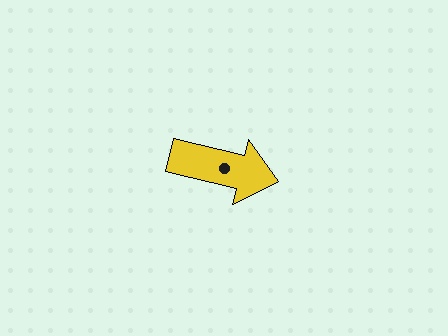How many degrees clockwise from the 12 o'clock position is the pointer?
Approximately 103 degrees.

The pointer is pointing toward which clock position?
Roughly 3 o'clock.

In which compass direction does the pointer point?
East.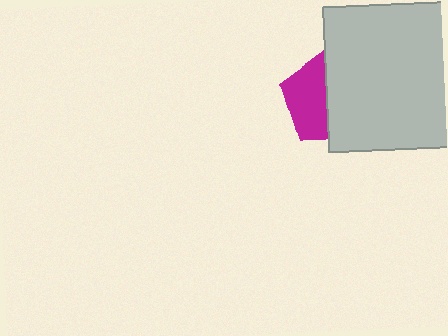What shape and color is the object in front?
The object in front is a light gray square.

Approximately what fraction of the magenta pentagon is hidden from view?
Roughly 53% of the magenta pentagon is hidden behind the light gray square.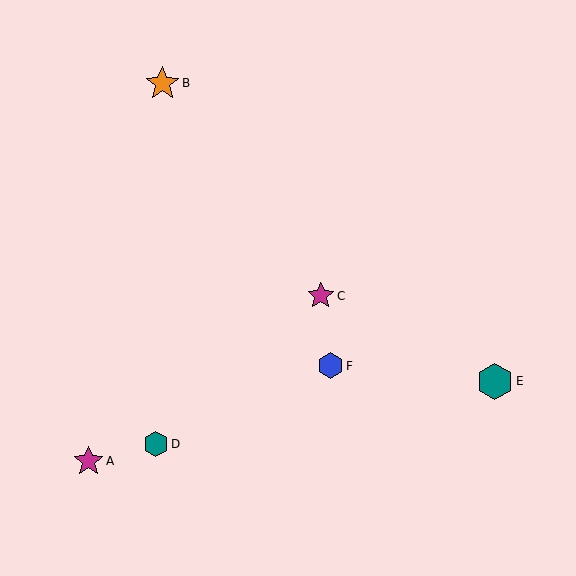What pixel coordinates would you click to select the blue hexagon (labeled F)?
Click at (330, 366) to select the blue hexagon F.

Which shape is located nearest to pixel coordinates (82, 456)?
The magenta star (labeled A) at (89, 461) is nearest to that location.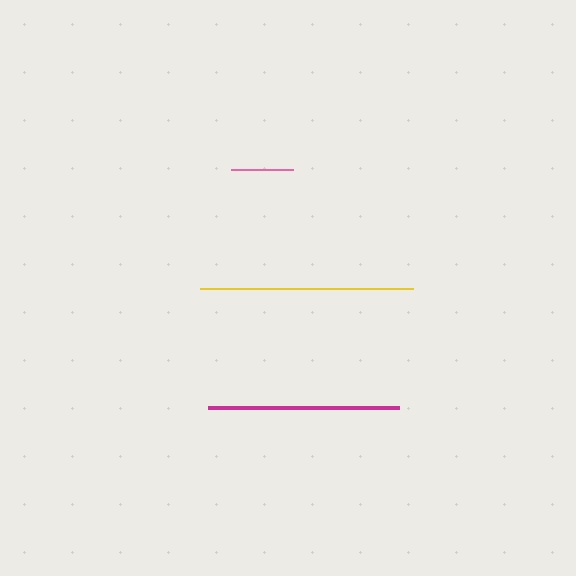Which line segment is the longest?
The yellow line is the longest at approximately 212 pixels.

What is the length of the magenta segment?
The magenta segment is approximately 192 pixels long.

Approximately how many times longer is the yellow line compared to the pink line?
The yellow line is approximately 3.4 times the length of the pink line.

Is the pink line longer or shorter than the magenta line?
The magenta line is longer than the pink line.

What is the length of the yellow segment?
The yellow segment is approximately 212 pixels long.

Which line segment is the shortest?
The pink line is the shortest at approximately 62 pixels.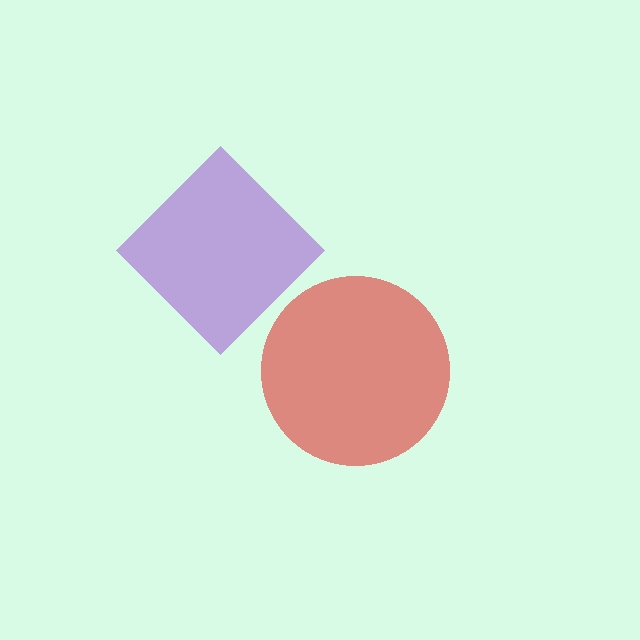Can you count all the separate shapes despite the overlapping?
Yes, there are 2 separate shapes.